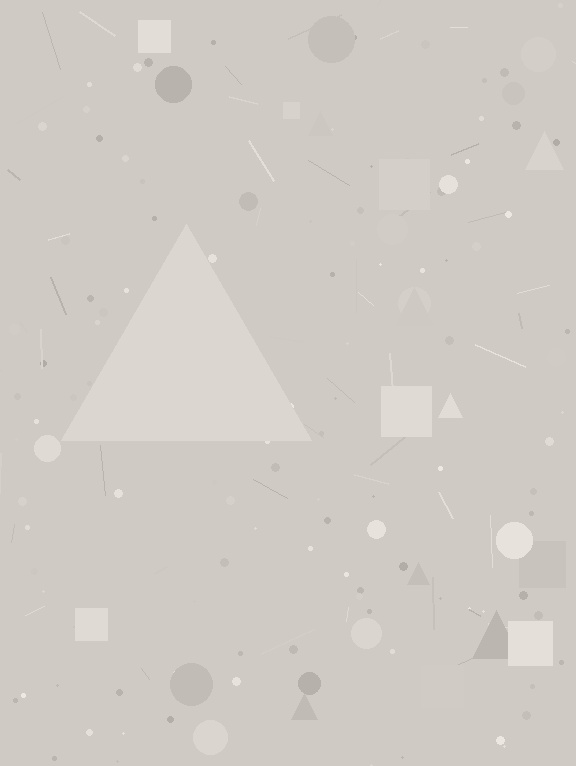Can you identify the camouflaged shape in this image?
The camouflaged shape is a triangle.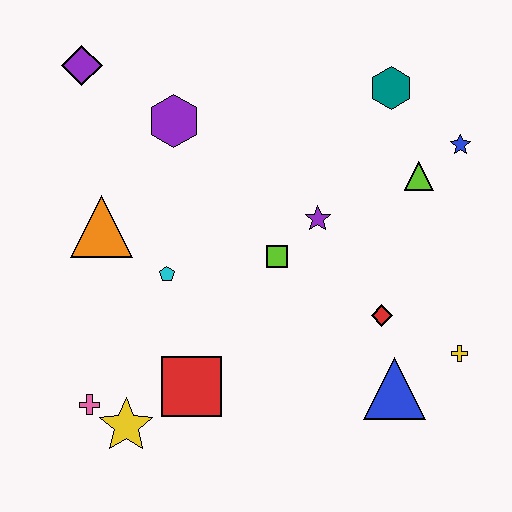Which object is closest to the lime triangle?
The blue star is closest to the lime triangle.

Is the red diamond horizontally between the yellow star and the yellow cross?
Yes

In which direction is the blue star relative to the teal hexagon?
The blue star is to the right of the teal hexagon.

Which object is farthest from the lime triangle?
The pink cross is farthest from the lime triangle.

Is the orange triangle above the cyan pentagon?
Yes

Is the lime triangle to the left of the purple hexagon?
No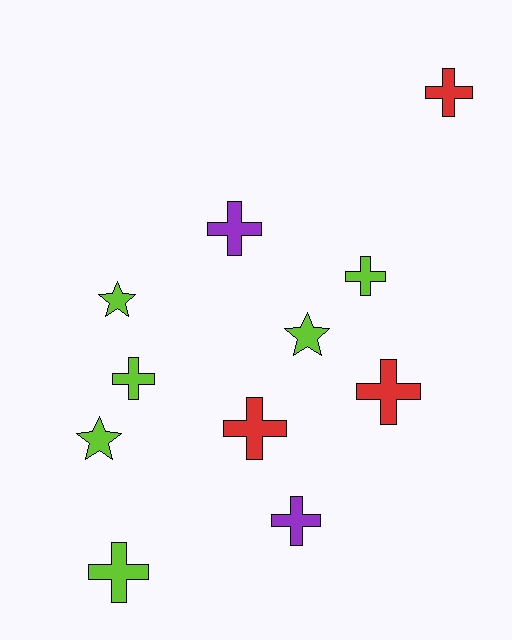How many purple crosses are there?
There are 2 purple crosses.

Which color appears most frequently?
Lime, with 6 objects.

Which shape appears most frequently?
Cross, with 8 objects.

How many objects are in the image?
There are 11 objects.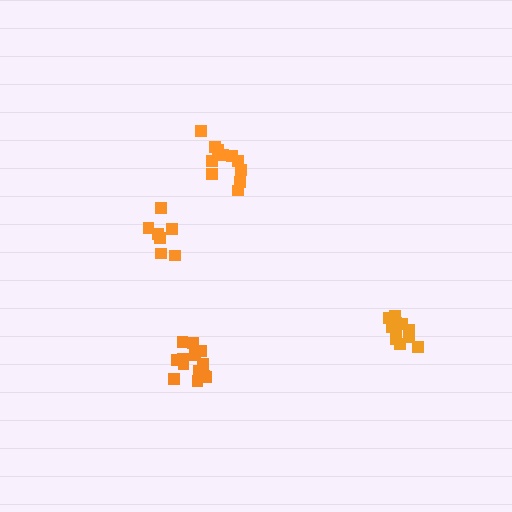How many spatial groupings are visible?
There are 4 spatial groupings.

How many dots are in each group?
Group 1: 11 dots, Group 2: 13 dots, Group 3: 11 dots, Group 4: 7 dots (42 total).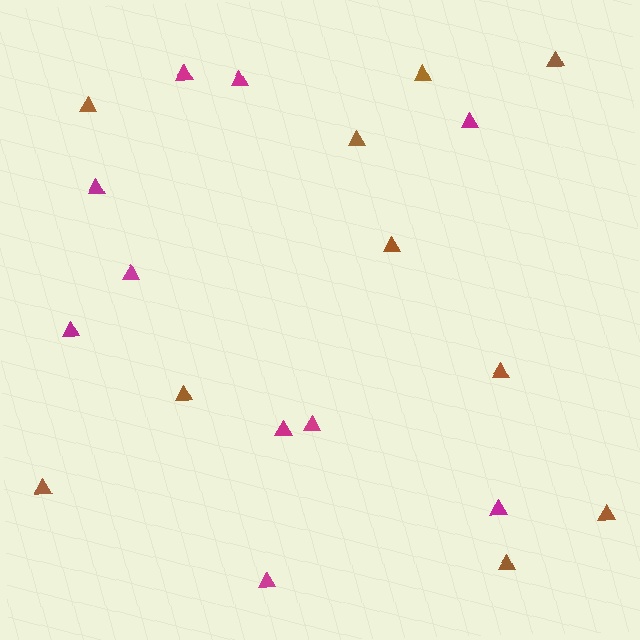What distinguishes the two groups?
There are 2 groups: one group of brown triangles (10) and one group of magenta triangles (10).